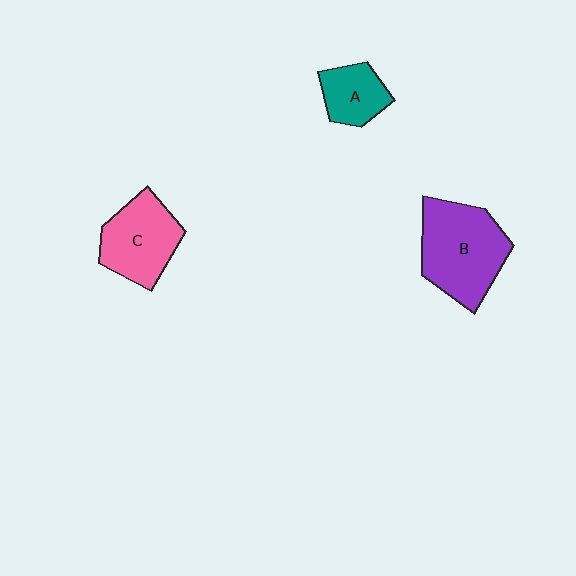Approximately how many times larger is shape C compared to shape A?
Approximately 1.6 times.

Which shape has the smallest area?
Shape A (teal).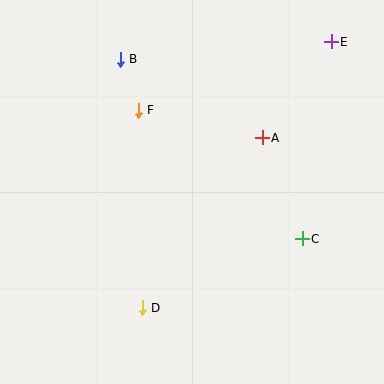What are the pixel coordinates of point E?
Point E is at (331, 42).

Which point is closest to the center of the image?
Point A at (262, 138) is closest to the center.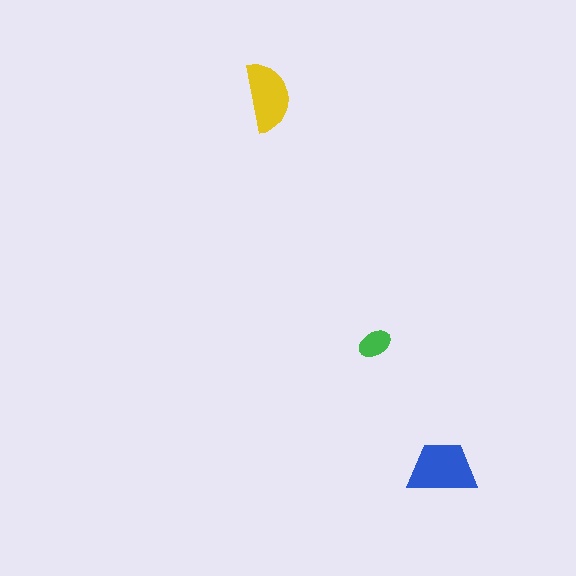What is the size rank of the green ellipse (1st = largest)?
3rd.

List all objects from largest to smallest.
The blue trapezoid, the yellow semicircle, the green ellipse.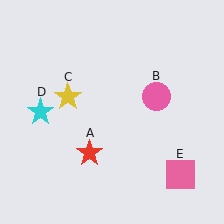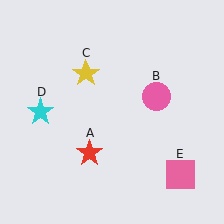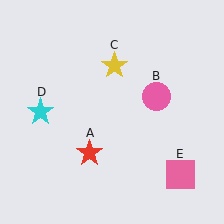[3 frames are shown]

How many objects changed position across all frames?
1 object changed position: yellow star (object C).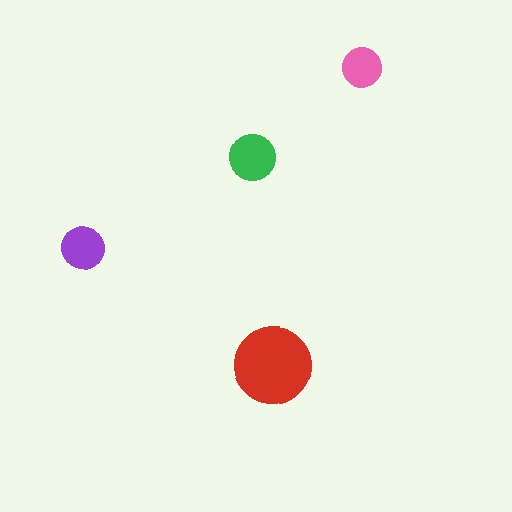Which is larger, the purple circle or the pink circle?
The purple one.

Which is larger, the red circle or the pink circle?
The red one.